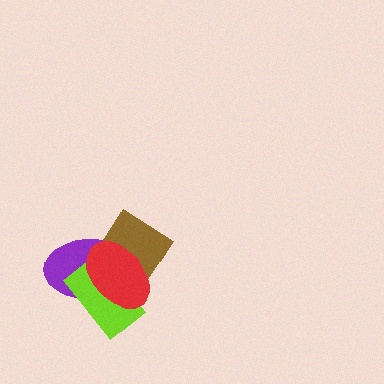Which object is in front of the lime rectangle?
The red ellipse is in front of the lime rectangle.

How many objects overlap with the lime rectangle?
3 objects overlap with the lime rectangle.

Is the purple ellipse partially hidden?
Yes, it is partially covered by another shape.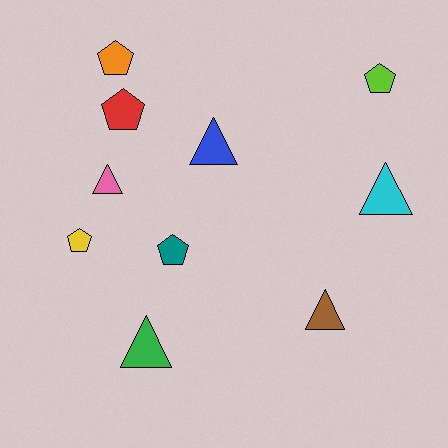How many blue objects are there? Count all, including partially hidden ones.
There is 1 blue object.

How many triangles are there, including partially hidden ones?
There are 5 triangles.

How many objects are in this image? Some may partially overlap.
There are 10 objects.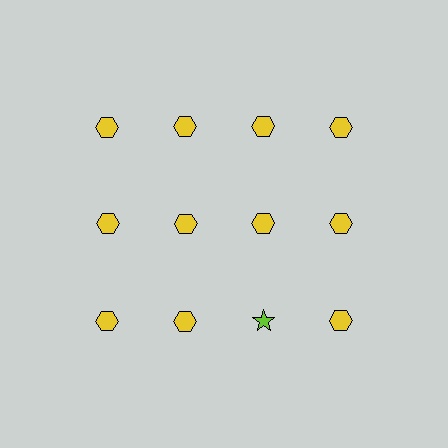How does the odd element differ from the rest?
It differs in both color (lime instead of yellow) and shape (star instead of hexagon).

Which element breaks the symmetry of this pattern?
The lime star in the third row, center column breaks the symmetry. All other shapes are yellow hexagons.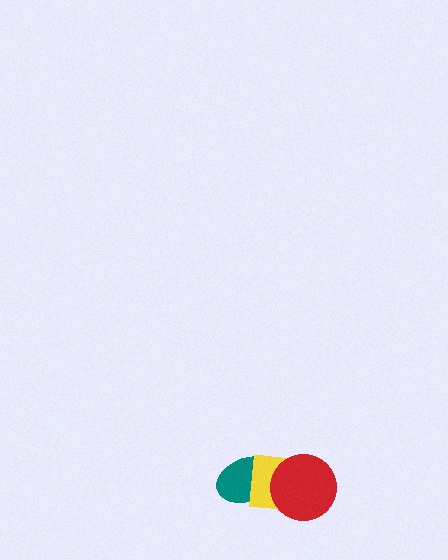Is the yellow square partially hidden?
Yes, it is partially covered by another shape.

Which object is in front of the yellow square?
The red circle is in front of the yellow square.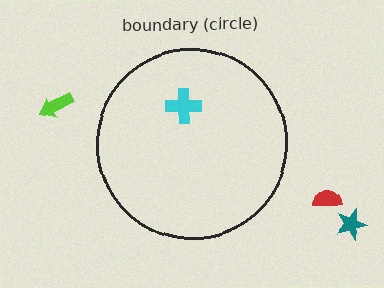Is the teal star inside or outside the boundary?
Outside.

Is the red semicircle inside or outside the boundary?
Outside.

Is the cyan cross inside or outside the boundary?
Inside.